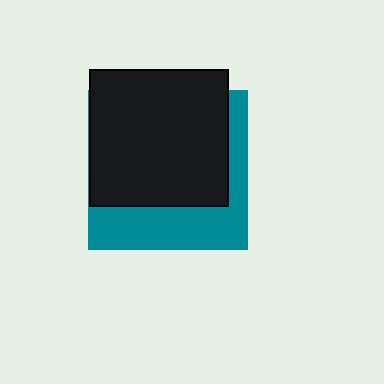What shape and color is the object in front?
The object in front is a black rectangle.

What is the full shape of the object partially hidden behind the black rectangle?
The partially hidden object is a teal square.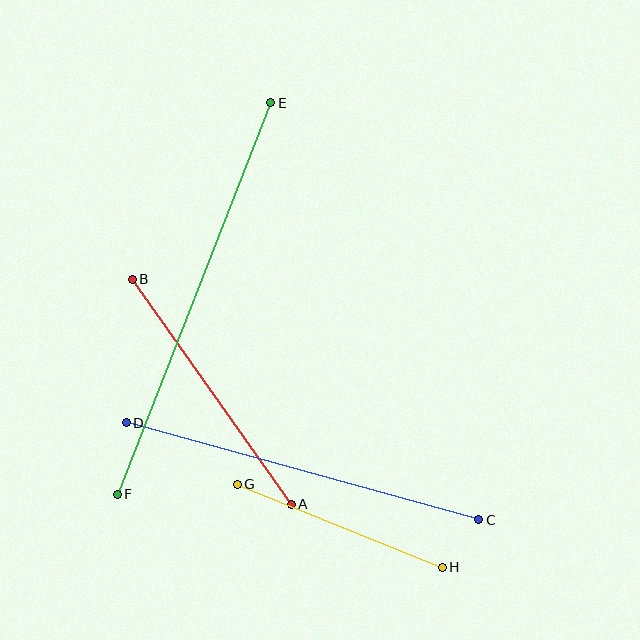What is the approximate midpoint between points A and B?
The midpoint is at approximately (212, 392) pixels.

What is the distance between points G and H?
The distance is approximately 221 pixels.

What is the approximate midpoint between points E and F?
The midpoint is at approximately (194, 299) pixels.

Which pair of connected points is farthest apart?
Points E and F are farthest apart.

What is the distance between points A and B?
The distance is approximately 276 pixels.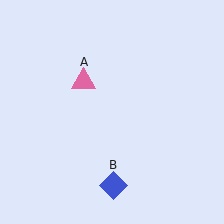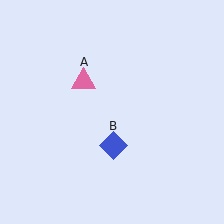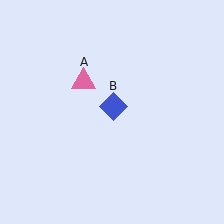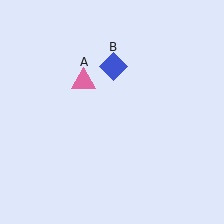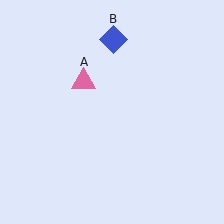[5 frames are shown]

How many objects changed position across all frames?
1 object changed position: blue diamond (object B).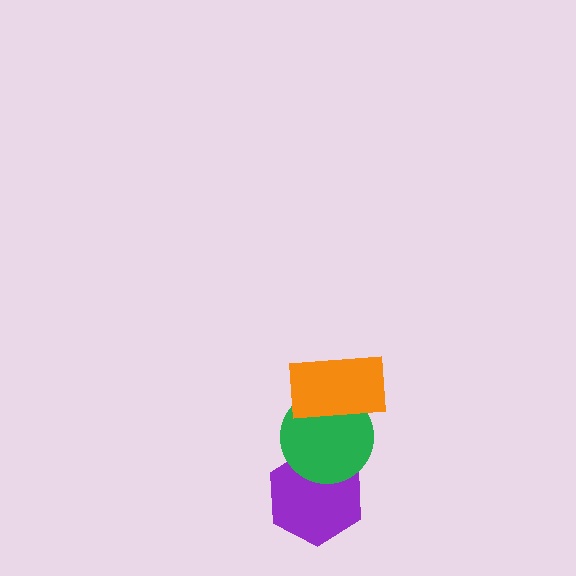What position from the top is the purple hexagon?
The purple hexagon is 3rd from the top.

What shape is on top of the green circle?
The orange rectangle is on top of the green circle.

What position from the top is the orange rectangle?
The orange rectangle is 1st from the top.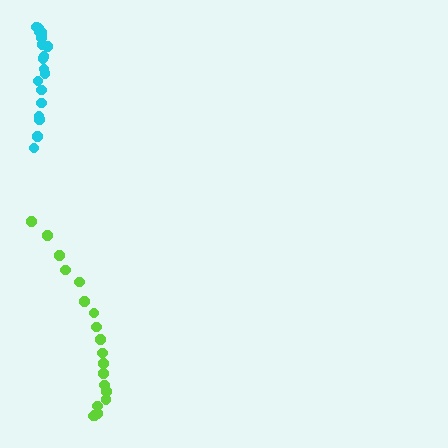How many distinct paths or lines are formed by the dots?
There are 2 distinct paths.